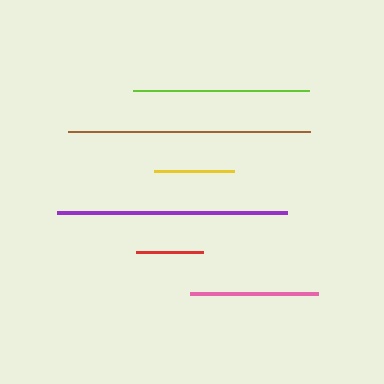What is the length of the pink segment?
The pink segment is approximately 128 pixels long.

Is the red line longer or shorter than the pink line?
The pink line is longer than the red line.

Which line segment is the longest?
The brown line is the longest at approximately 242 pixels.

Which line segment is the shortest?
The red line is the shortest at approximately 67 pixels.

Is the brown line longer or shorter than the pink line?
The brown line is longer than the pink line.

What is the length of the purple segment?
The purple segment is approximately 231 pixels long.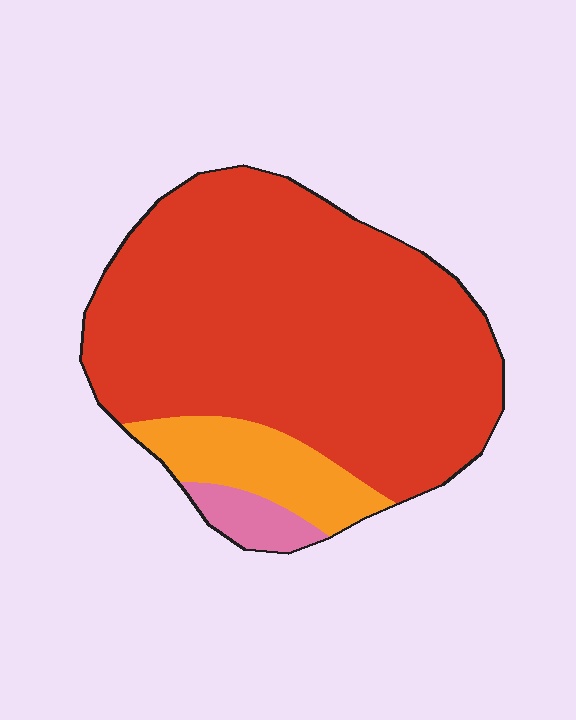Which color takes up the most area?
Red, at roughly 80%.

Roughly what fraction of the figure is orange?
Orange covers about 15% of the figure.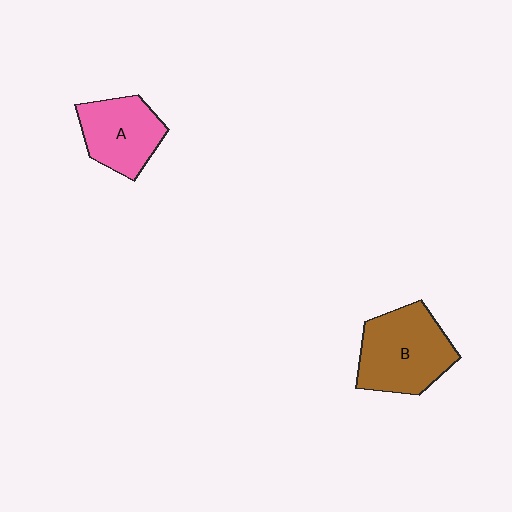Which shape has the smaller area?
Shape A (pink).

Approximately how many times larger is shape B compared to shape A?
Approximately 1.3 times.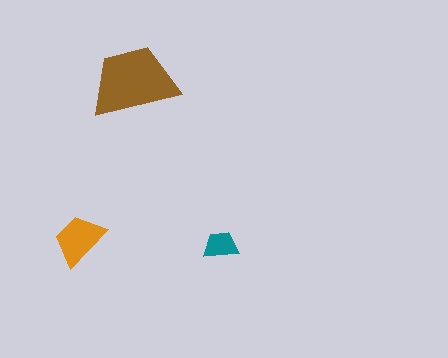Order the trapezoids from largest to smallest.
the brown one, the orange one, the teal one.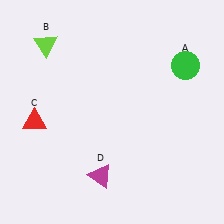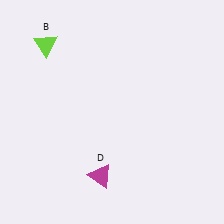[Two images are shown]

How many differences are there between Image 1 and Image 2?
There are 2 differences between the two images.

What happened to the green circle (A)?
The green circle (A) was removed in Image 2. It was in the top-right area of Image 1.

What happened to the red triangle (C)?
The red triangle (C) was removed in Image 2. It was in the bottom-left area of Image 1.